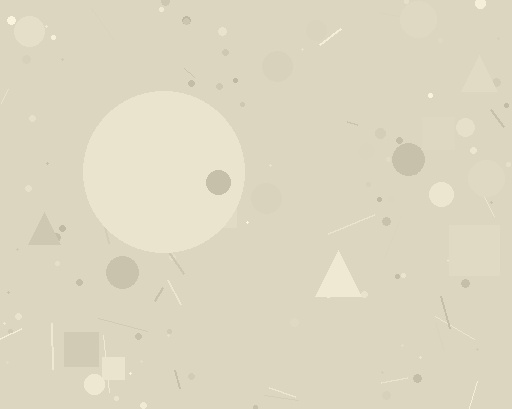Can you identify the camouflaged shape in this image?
The camouflaged shape is a circle.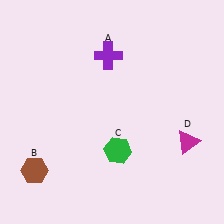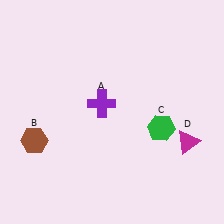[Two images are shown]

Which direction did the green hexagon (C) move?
The green hexagon (C) moved right.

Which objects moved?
The objects that moved are: the purple cross (A), the brown hexagon (B), the green hexagon (C).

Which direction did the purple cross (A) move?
The purple cross (A) moved down.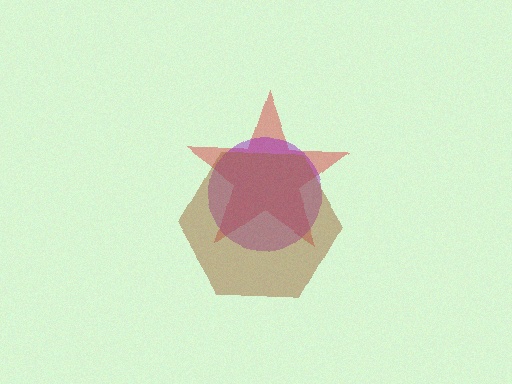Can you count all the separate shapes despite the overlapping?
Yes, there are 3 separate shapes.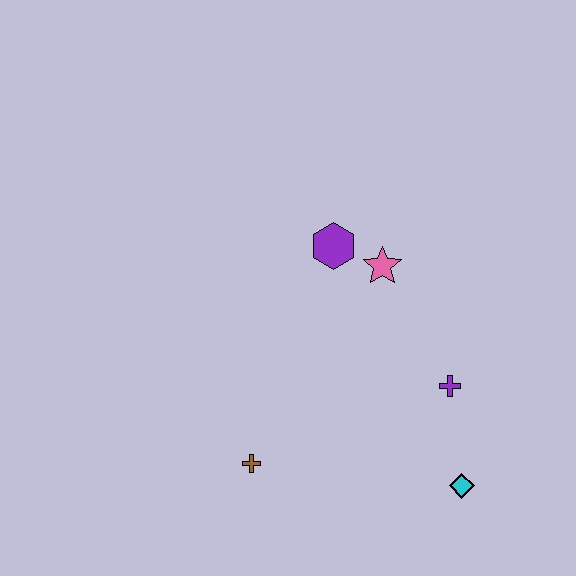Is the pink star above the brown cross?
Yes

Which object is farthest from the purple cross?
The brown cross is farthest from the purple cross.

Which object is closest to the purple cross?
The cyan diamond is closest to the purple cross.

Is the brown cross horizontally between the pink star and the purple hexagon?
No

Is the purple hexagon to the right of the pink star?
No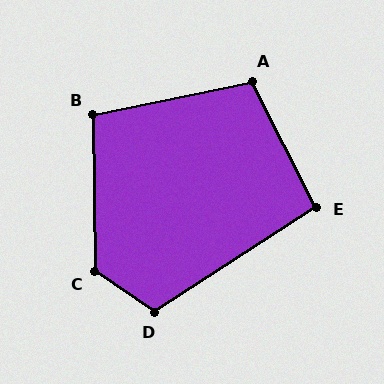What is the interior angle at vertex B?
Approximately 101 degrees (obtuse).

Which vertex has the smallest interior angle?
E, at approximately 96 degrees.